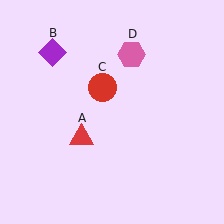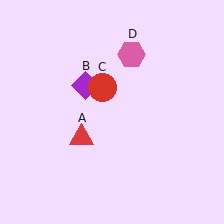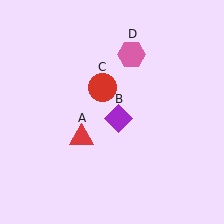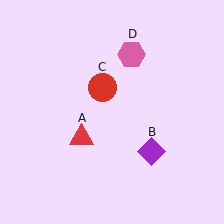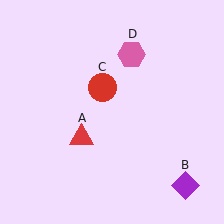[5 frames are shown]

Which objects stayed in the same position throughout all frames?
Red triangle (object A) and red circle (object C) and pink hexagon (object D) remained stationary.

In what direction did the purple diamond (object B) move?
The purple diamond (object B) moved down and to the right.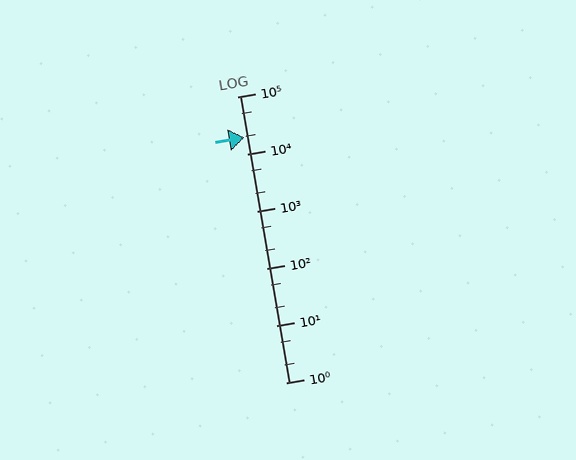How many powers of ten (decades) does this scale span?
The scale spans 5 decades, from 1 to 100000.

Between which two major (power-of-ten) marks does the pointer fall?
The pointer is between 10000 and 100000.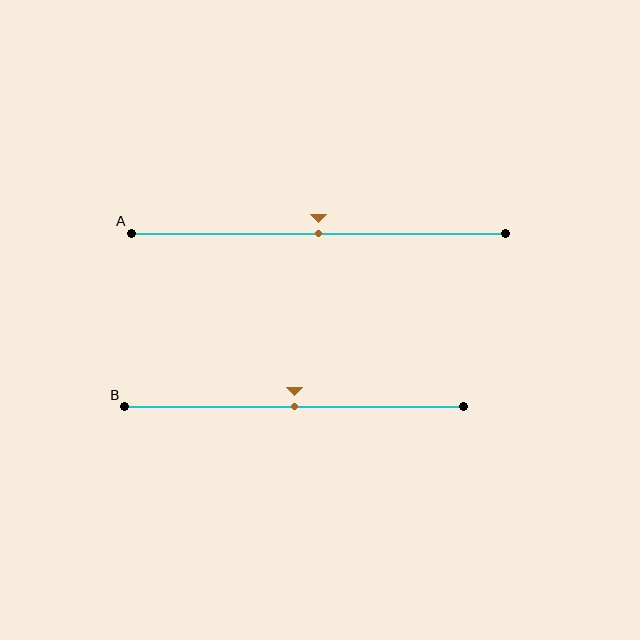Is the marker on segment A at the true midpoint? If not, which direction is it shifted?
Yes, the marker on segment A is at the true midpoint.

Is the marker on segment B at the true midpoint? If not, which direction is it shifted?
Yes, the marker on segment B is at the true midpoint.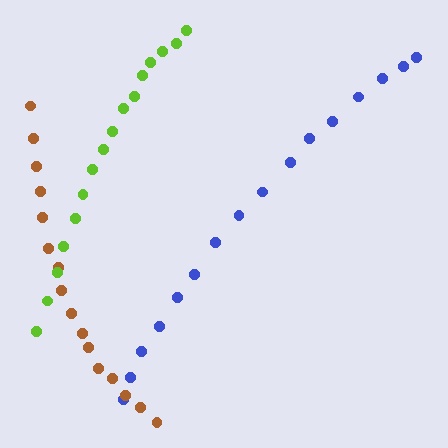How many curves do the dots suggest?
There are 3 distinct paths.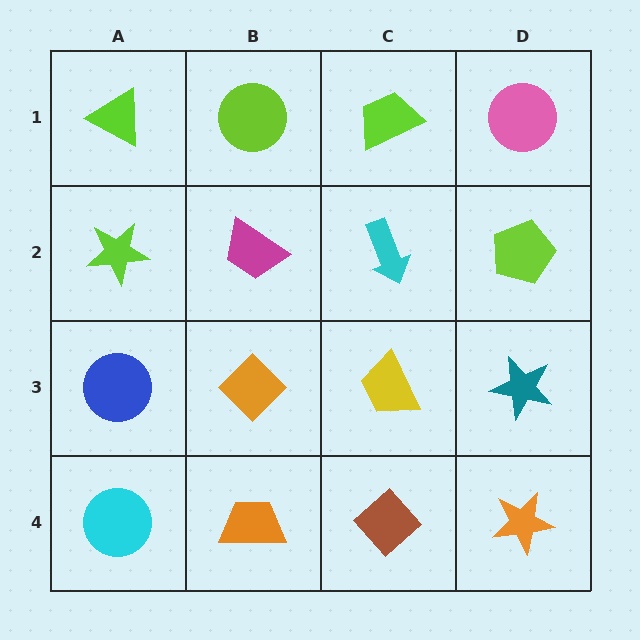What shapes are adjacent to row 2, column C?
A lime trapezoid (row 1, column C), a yellow trapezoid (row 3, column C), a magenta trapezoid (row 2, column B), a lime pentagon (row 2, column D).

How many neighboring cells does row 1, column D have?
2.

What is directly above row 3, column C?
A cyan arrow.